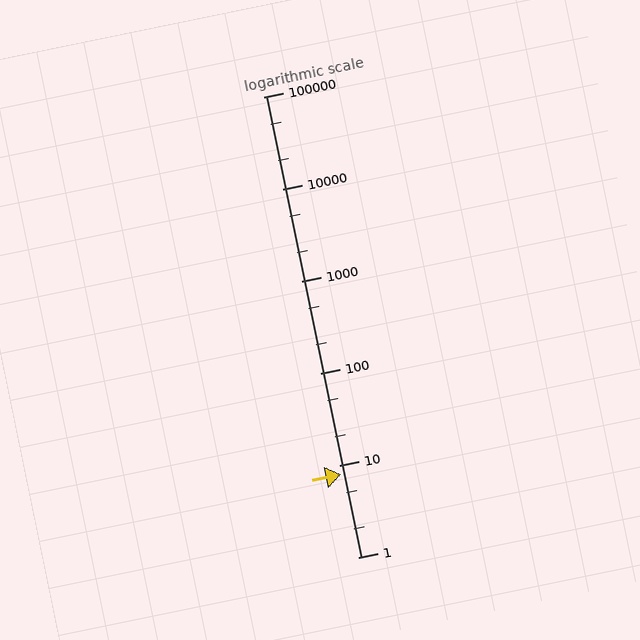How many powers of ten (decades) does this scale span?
The scale spans 5 decades, from 1 to 100000.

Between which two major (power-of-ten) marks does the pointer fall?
The pointer is between 1 and 10.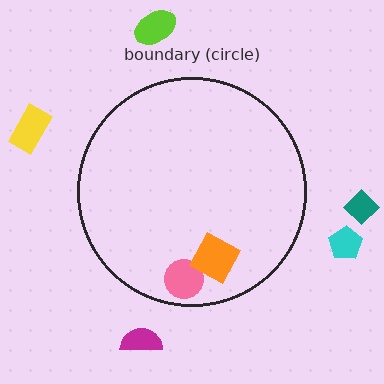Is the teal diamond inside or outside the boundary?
Outside.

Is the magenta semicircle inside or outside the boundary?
Outside.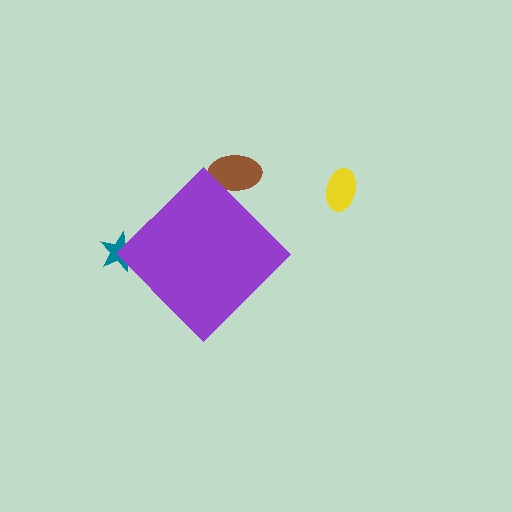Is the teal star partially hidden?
Yes, the teal star is partially hidden behind the purple diamond.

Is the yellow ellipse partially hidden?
No, the yellow ellipse is fully visible.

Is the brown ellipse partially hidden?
Yes, the brown ellipse is partially hidden behind the purple diamond.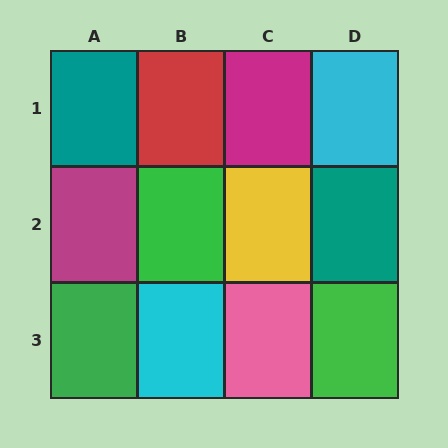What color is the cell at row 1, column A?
Teal.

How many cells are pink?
1 cell is pink.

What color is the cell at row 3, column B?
Cyan.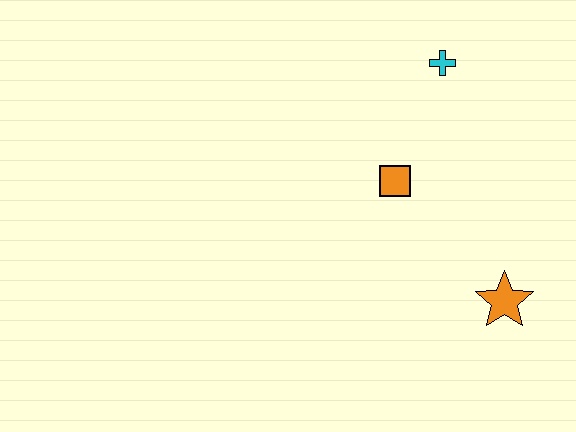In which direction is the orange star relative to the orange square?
The orange star is below the orange square.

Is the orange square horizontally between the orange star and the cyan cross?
No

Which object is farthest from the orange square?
The orange star is farthest from the orange square.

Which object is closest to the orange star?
The orange square is closest to the orange star.